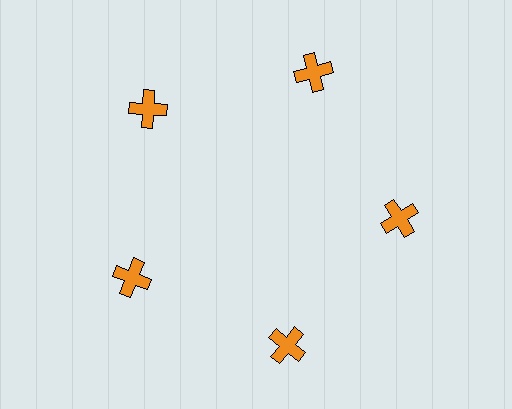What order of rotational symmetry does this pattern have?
This pattern has 5-fold rotational symmetry.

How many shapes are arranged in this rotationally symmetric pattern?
There are 5 shapes, arranged in 5 groups of 1.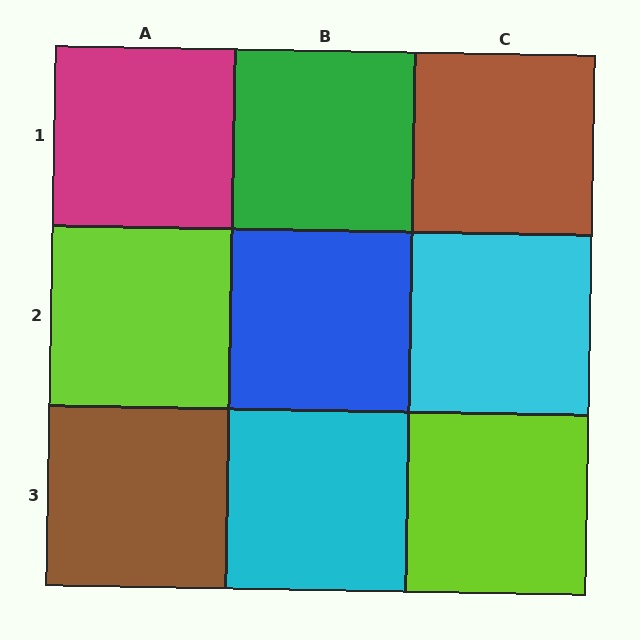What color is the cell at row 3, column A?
Brown.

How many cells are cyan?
2 cells are cyan.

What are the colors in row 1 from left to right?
Magenta, green, brown.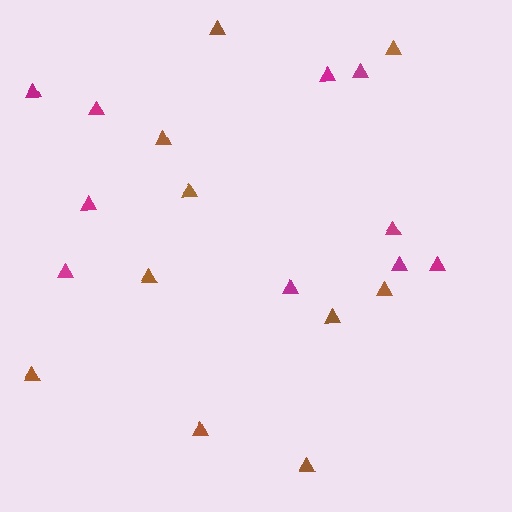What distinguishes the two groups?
There are 2 groups: one group of brown triangles (10) and one group of magenta triangles (10).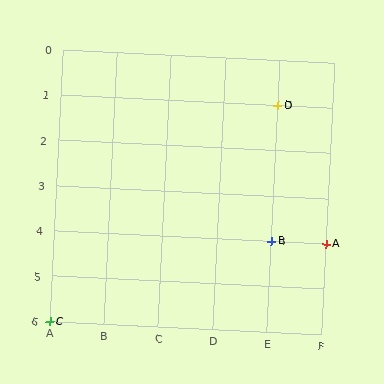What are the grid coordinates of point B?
Point B is at grid coordinates (E, 4).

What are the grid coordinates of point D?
Point D is at grid coordinates (E, 1).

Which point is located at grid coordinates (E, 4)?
Point B is at (E, 4).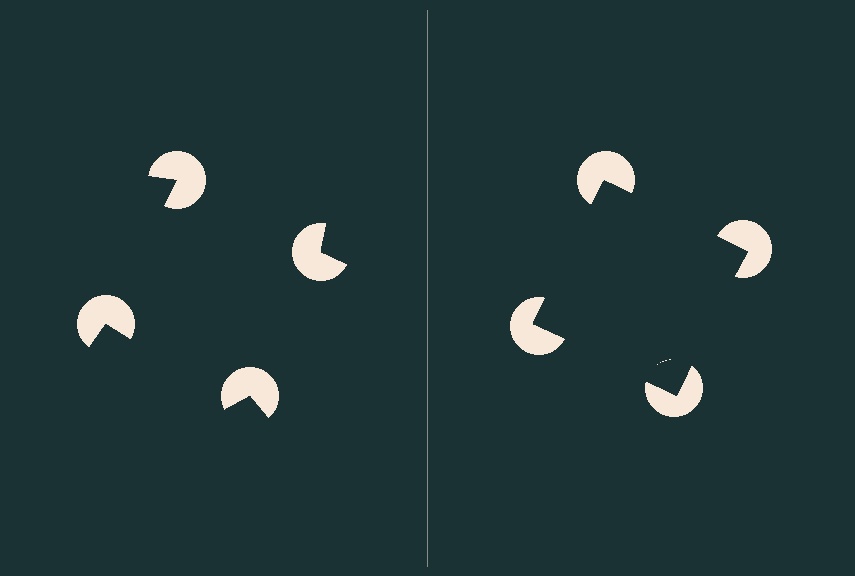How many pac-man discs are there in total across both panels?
8 — 4 on each side.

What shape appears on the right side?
An illusory square.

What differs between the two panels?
The pac-man discs are positioned identically on both sides; only the wedge orientations differ. On the right they align to a square; on the left they are misaligned.